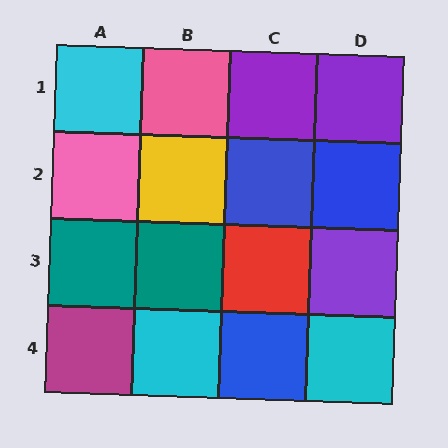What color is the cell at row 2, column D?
Blue.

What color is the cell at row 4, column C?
Blue.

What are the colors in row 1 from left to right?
Cyan, pink, purple, purple.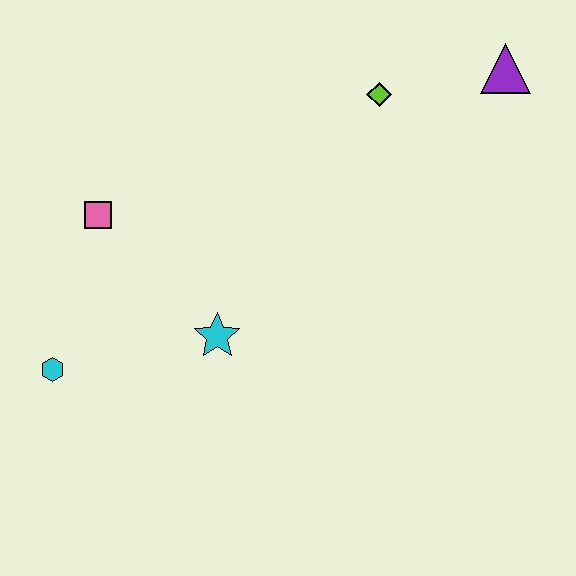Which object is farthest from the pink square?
The purple triangle is farthest from the pink square.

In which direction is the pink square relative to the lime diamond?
The pink square is to the left of the lime diamond.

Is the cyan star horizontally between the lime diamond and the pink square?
Yes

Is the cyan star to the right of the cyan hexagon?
Yes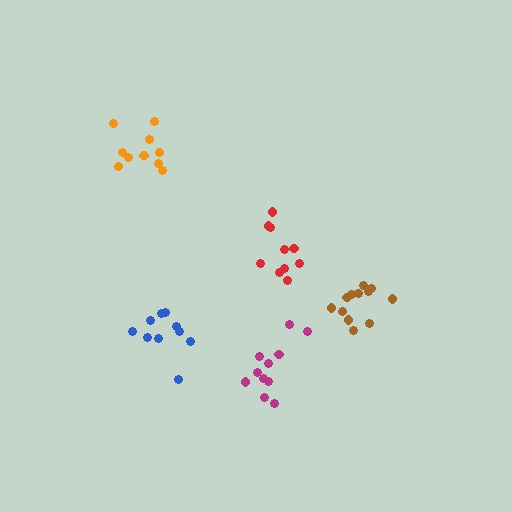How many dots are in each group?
Group 1: 11 dots, Group 2: 12 dots, Group 3: 10 dots, Group 4: 10 dots, Group 5: 10 dots (53 total).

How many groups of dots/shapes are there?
There are 5 groups.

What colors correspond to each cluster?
The clusters are colored: magenta, brown, orange, blue, red.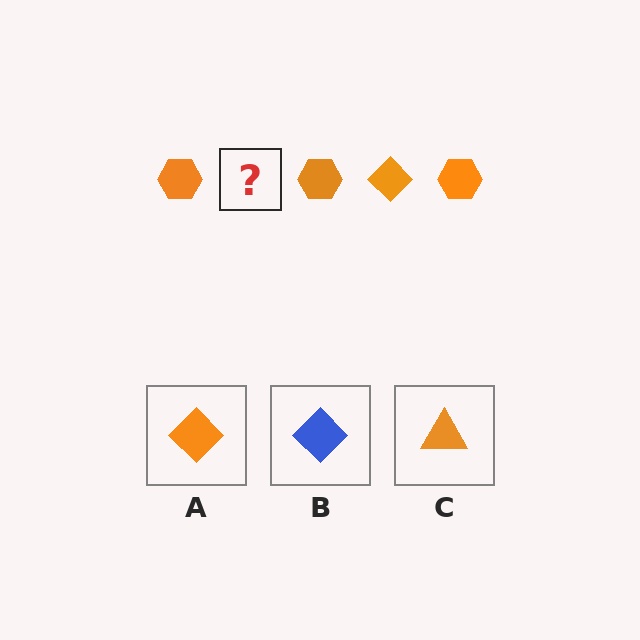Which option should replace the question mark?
Option A.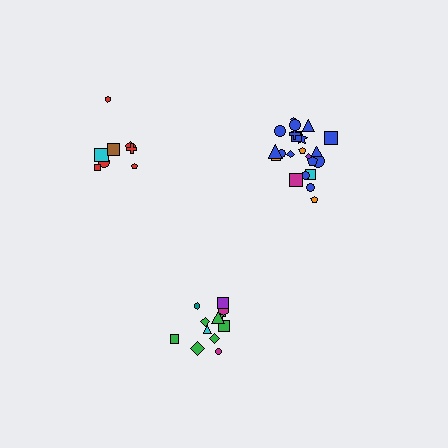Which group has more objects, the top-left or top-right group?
The top-right group.